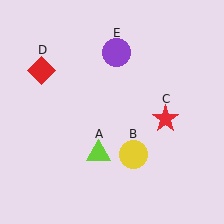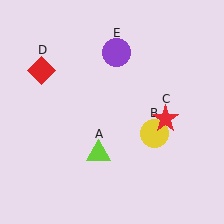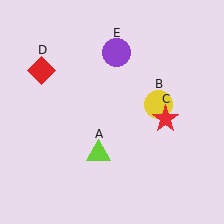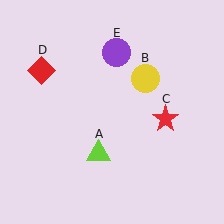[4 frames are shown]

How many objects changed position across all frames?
1 object changed position: yellow circle (object B).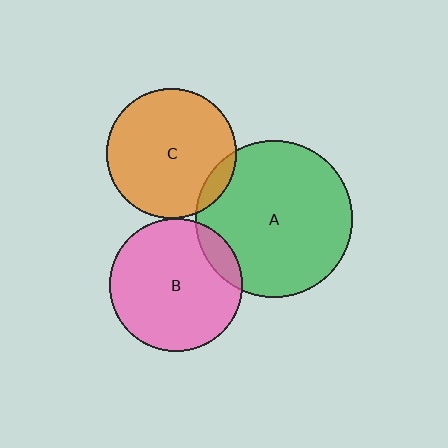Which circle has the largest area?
Circle A (green).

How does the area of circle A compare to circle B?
Approximately 1.4 times.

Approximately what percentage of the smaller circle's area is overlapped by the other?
Approximately 10%.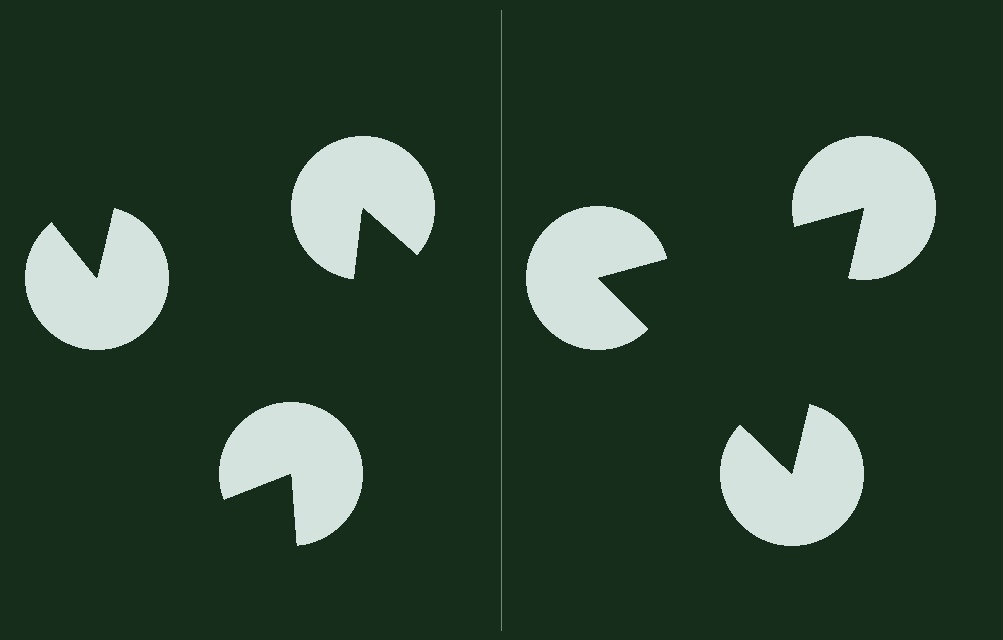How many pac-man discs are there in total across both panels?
6 — 3 on each side.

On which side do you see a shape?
An illusory triangle appears on the right side. On the left side the wedge cuts are rotated, so no coherent shape forms.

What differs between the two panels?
The pac-man discs are positioned identically on both sides; only the wedge orientations differ. On the right they align to a triangle; on the left they are misaligned.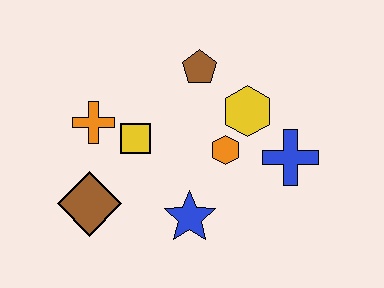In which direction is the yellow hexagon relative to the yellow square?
The yellow hexagon is to the right of the yellow square.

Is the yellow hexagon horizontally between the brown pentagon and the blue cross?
Yes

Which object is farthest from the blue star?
The brown pentagon is farthest from the blue star.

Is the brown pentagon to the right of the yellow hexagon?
No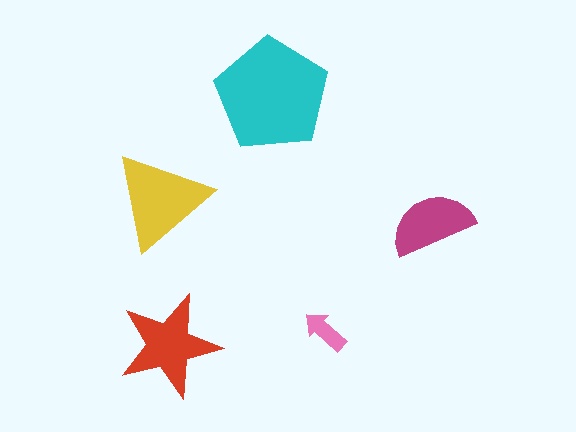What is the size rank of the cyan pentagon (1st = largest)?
1st.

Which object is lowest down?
The red star is bottommost.